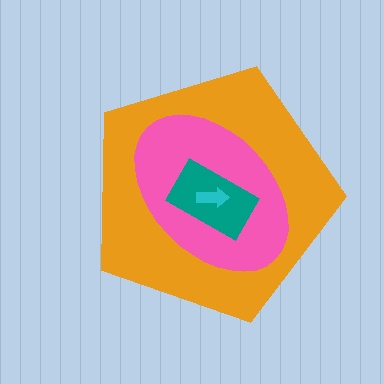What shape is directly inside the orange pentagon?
The pink ellipse.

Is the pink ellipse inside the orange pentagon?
Yes.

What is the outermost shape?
The orange pentagon.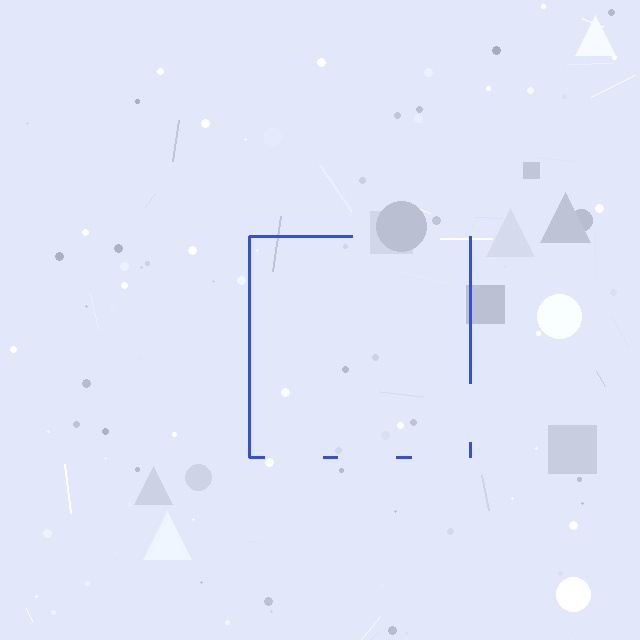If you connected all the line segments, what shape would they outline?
They would outline a square.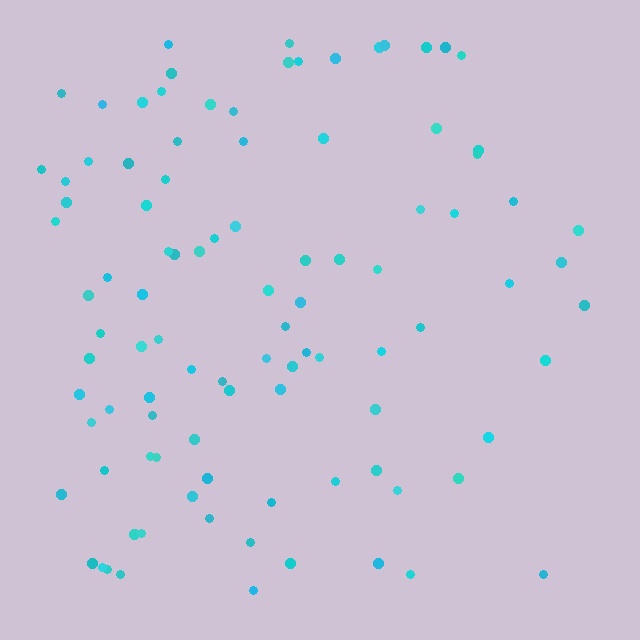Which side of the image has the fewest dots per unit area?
The right.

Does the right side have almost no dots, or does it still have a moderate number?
Still a moderate number, just noticeably fewer than the left.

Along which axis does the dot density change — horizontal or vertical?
Horizontal.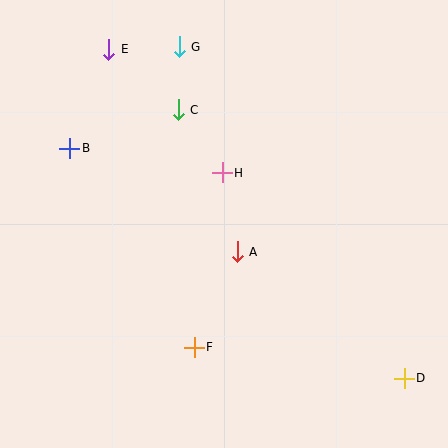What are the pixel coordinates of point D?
Point D is at (404, 378).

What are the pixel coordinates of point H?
Point H is at (222, 173).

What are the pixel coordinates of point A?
Point A is at (237, 252).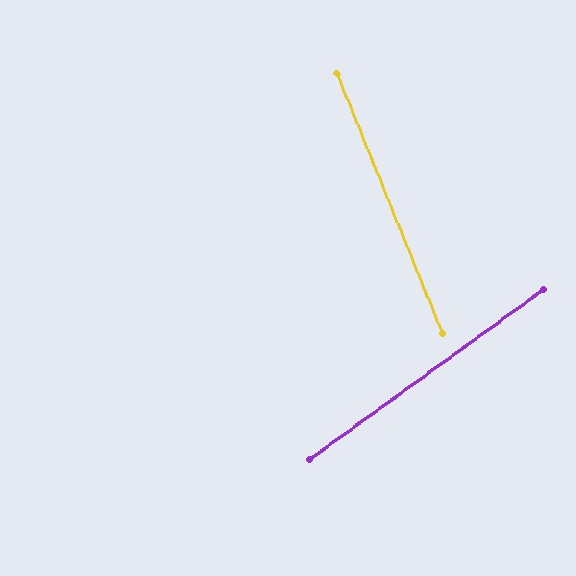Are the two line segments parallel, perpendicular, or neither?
Neither parallel nor perpendicular — they differ by about 76°.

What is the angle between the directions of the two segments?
Approximately 76 degrees.